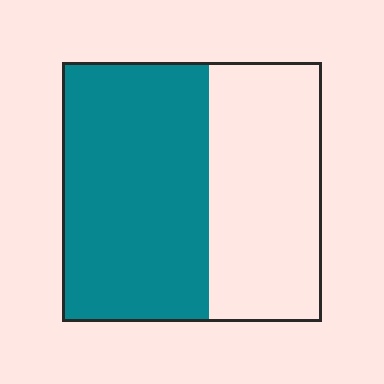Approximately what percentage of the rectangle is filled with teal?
Approximately 55%.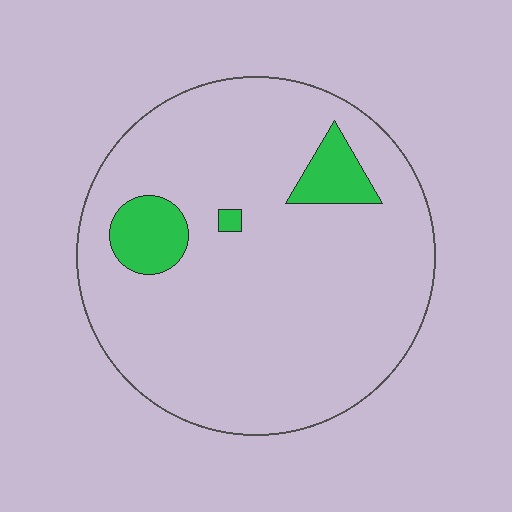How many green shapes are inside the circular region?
3.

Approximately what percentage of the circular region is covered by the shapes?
Approximately 10%.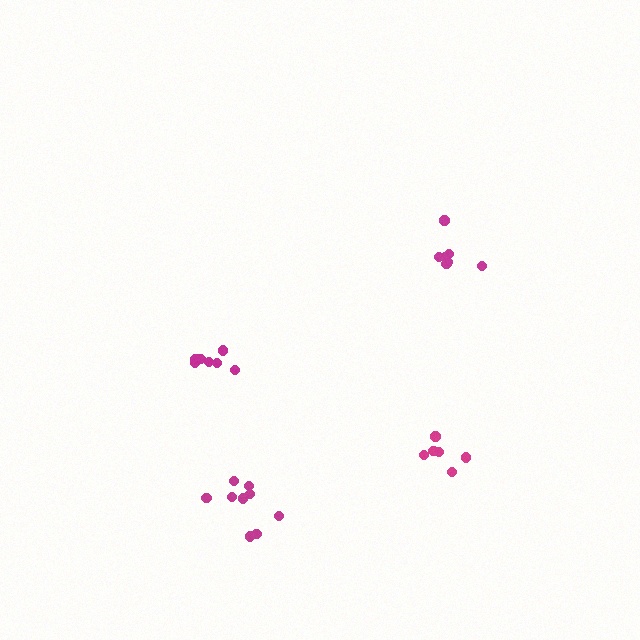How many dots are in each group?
Group 1: 7 dots, Group 2: 7 dots, Group 3: 6 dots, Group 4: 9 dots (29 total).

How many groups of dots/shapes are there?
There are 4 groups.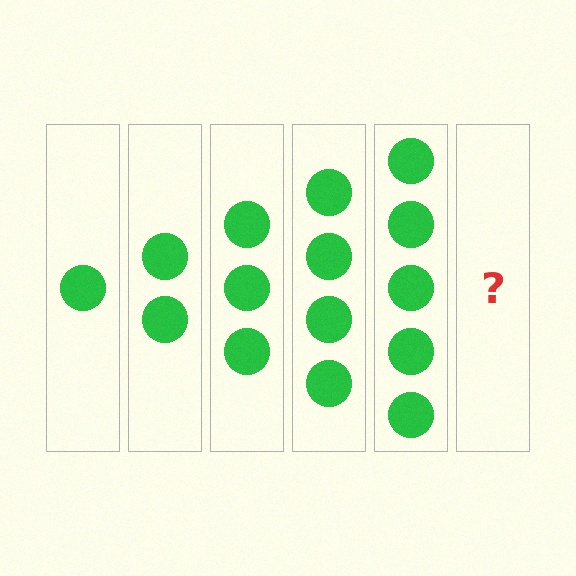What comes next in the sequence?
The next element should be 6 circles.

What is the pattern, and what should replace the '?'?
The pattern is that each step adds one more circle. The '?' should be 6 circles.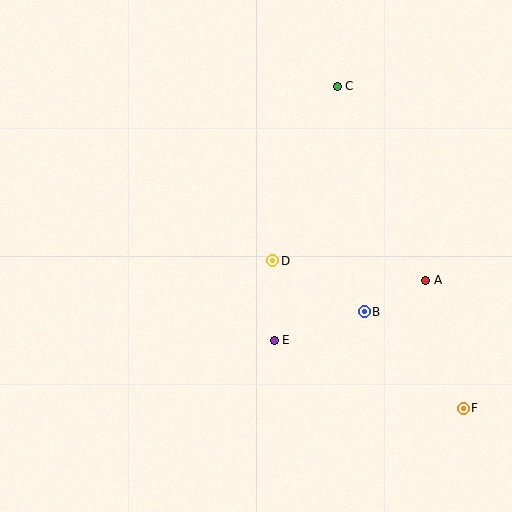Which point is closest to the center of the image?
Point D at (273, 261) is closest to the center.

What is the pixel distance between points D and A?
The distance between D and A is 154 pixels.